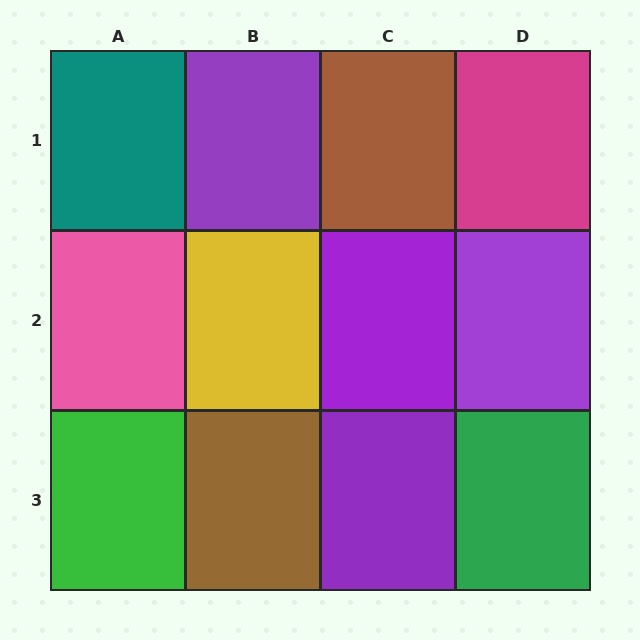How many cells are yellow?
1 cell is yellow.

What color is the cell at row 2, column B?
Yellow.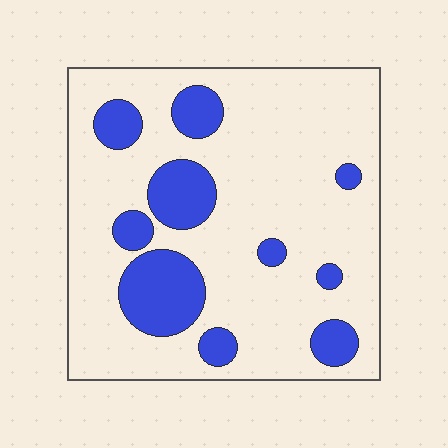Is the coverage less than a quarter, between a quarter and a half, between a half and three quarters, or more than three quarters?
Less than a quarter.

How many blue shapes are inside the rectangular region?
10.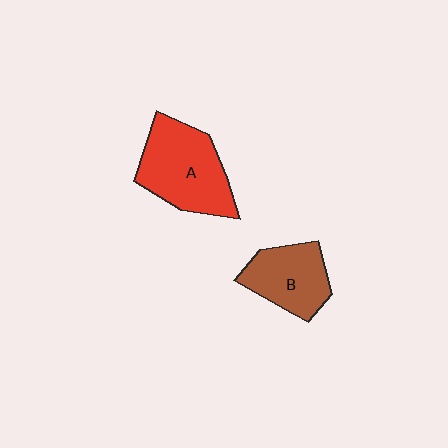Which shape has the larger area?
Shape A (red).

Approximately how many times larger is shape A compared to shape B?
Approximately 1.4 times.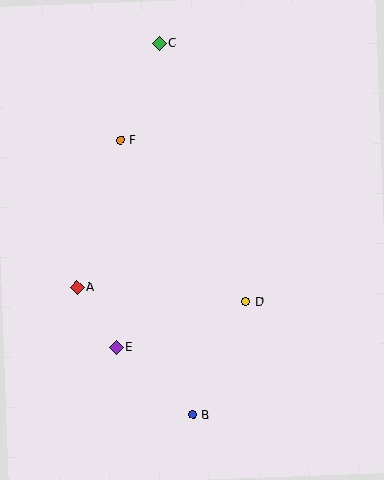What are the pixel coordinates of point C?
Point C is at (159, 43).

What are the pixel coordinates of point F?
Point F is at (121, 140).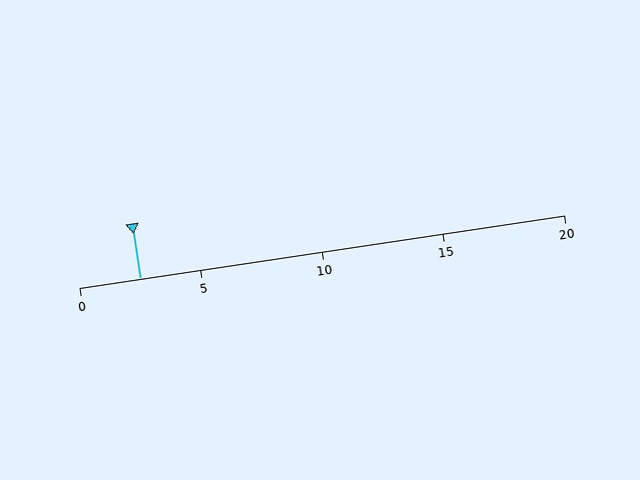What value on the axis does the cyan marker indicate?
The marker indicates approximately 2.5.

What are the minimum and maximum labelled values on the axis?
The axis runs from 0 to 20.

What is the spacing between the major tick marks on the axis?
The major ticks are spaced 5 apart.